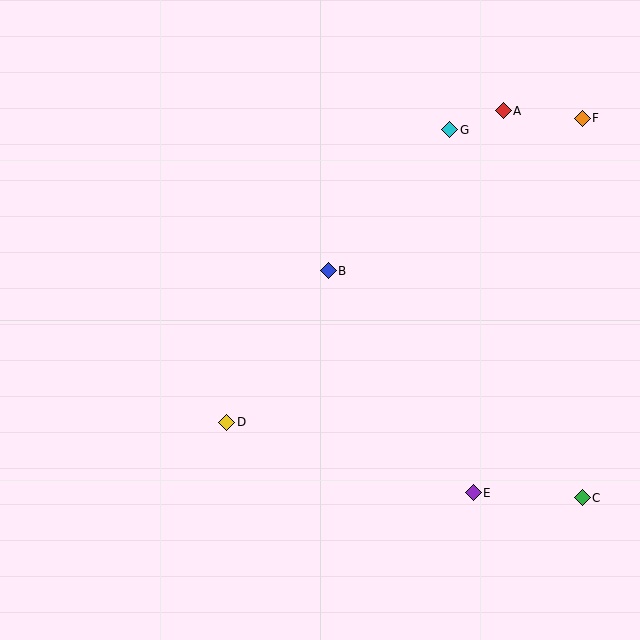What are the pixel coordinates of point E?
Point E is at (473, 493).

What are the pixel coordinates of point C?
Point C is at (582, 498).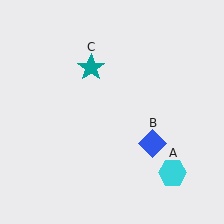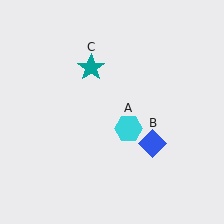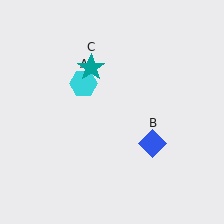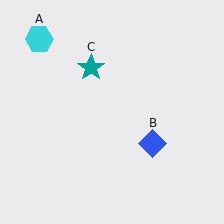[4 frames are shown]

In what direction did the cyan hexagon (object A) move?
The cyan hexagon (object A) moved up and to the left.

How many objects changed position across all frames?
1 object changed position: cyan hexagon (object A).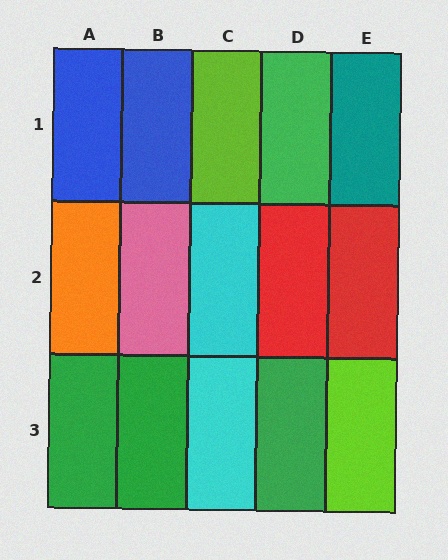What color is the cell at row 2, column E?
Red.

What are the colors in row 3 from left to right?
Green, green, cyan, green, lime.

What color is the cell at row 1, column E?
Teal.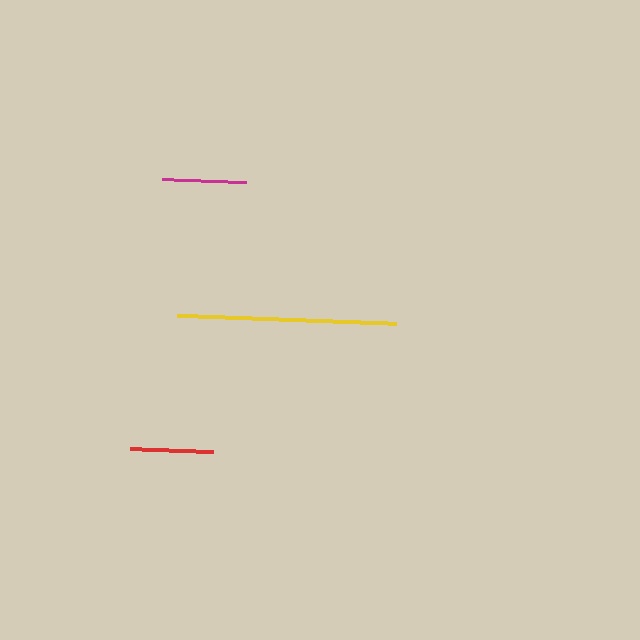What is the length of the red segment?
The red segment is approximately 83 pixels long.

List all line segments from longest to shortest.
From longest to shortest: yellow, magenta, red.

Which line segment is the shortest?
The red line is the shortest at approximately 83 pixels.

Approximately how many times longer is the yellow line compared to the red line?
The yellow line is approximately 2.6 times the length of the red line.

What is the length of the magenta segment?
The magenta segment is approximately 83 pixels long.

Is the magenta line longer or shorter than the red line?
The magenta line is longer than the red line.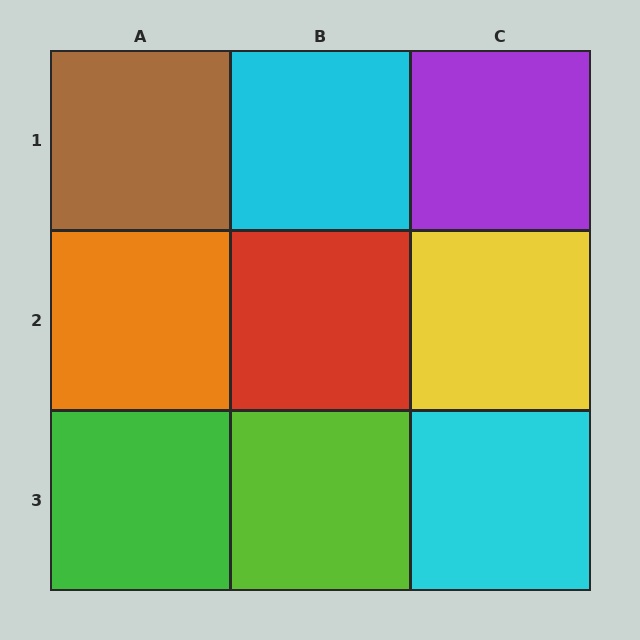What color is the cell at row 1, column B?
Cyan.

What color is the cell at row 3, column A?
Green.